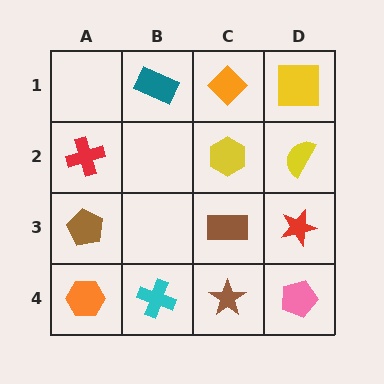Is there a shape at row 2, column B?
No, that cell is empty.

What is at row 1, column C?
An orange diamond.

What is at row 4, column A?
An orange hexagon.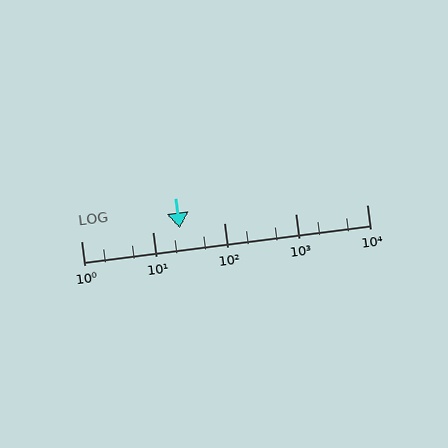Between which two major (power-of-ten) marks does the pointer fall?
The pointer is between 10 and 100.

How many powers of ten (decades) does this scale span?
The scale spans 4 decades, from 1 to 10000.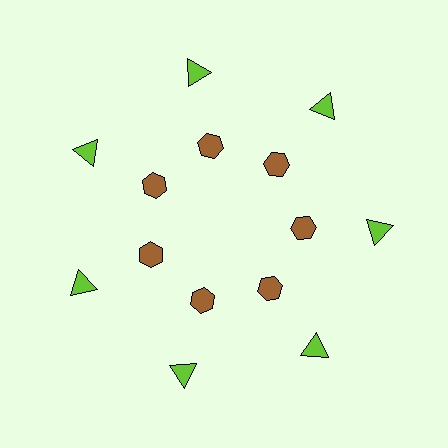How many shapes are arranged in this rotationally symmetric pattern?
There are 14 shapes, arranged in 7 groups of 2.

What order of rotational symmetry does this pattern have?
This pattern has 7-fold rotational symmetry.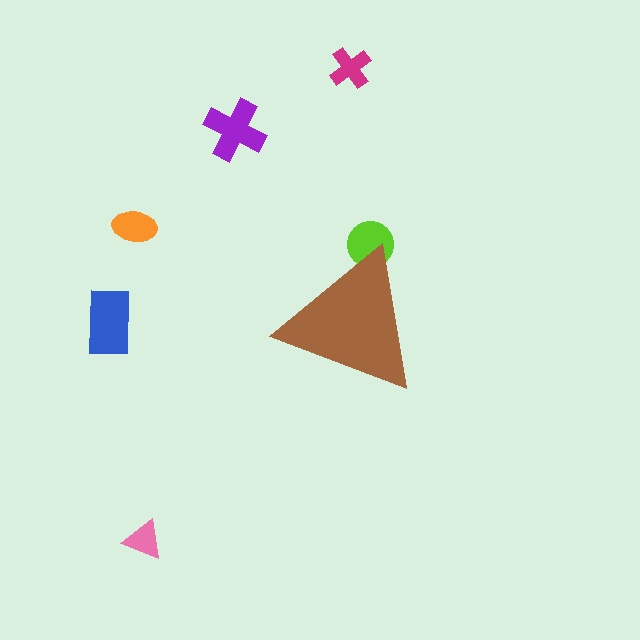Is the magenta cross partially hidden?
No, the magenta cross is fully visible.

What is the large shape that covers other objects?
A brown triangle.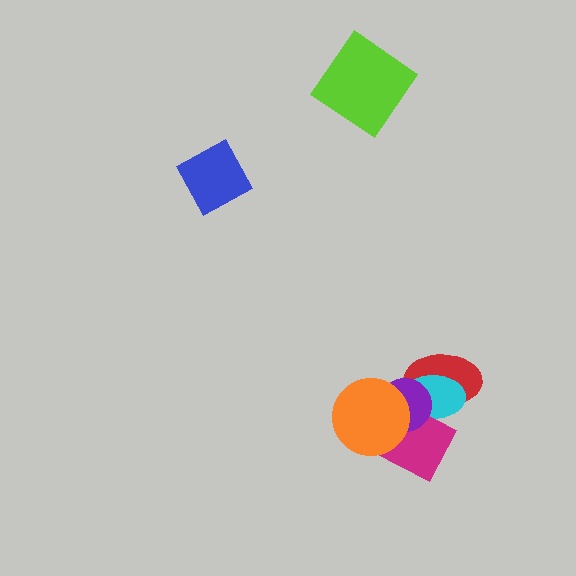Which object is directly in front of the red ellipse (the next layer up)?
The cyan ellipse is directly in front of the red ellipse.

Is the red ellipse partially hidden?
Yes, it is partially covered by another shape.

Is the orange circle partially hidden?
No, no other shape covers it.